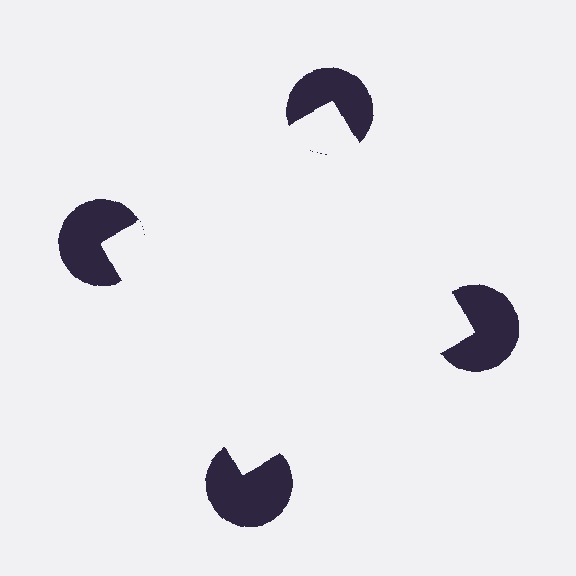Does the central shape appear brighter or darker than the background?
It typically appears slightly brighter than the background, even though no actual brightness change is drawn.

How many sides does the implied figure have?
4 sides.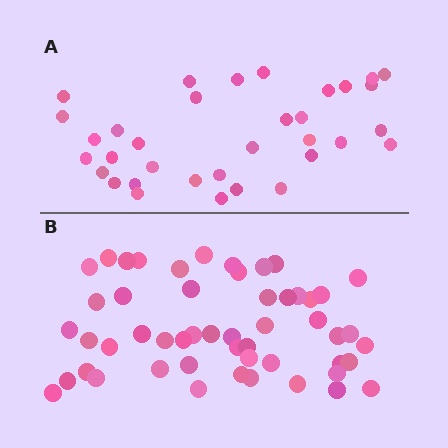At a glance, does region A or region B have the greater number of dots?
Region B (the bottom region) has more dots.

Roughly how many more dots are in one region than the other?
Region B has approximately 20 more dots than region A.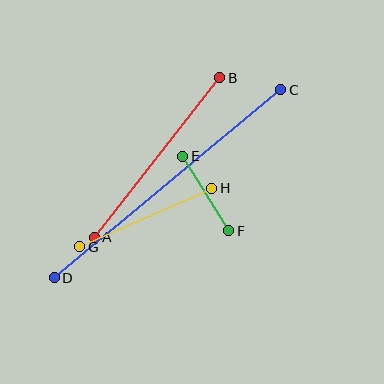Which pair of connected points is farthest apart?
Points C and D are farthest apart.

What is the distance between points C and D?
The distance is approximately 294 pixels.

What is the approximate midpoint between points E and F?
The midpoint is at approximately (206, 193) pixels.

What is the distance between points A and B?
The distance is approximately 203 pixels.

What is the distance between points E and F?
The distance is approximately 87 pixels.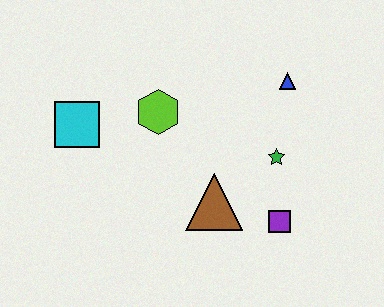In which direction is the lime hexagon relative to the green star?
The lime hexagon is to the left of the green star.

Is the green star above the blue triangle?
No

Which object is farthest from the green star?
The cyan square is farthest from the green star.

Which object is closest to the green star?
The purple square is closest to the green star.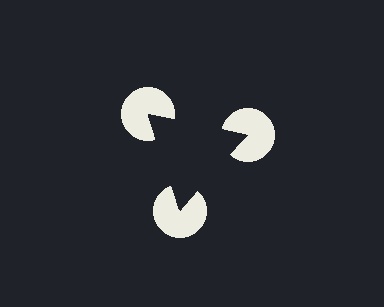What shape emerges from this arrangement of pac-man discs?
An illusory triangle — its edges are inferred from the aligned wedge cuts in the pac-man discs, not physically drawn.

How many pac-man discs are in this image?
There are 3 — one at each vertex of the illusory triangle.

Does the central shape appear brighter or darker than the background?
It typically appears slightly darker than the background, even though no actual brightness change is drawn.